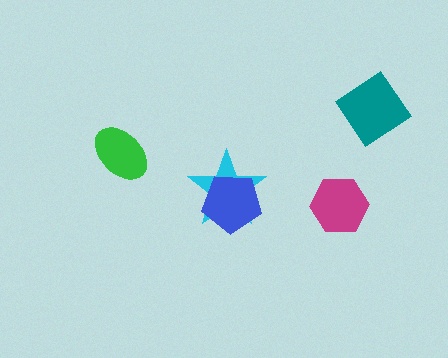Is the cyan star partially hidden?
Yes, it is partially covered by another shape.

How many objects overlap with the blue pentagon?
1 object overlaps with the blue pentagon.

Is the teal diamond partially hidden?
No, no other shape covers it.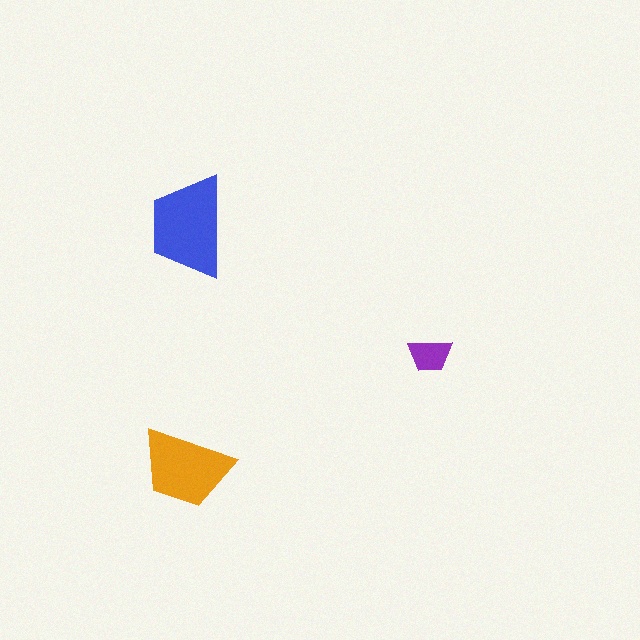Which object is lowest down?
The orange trapezoid is bottommost.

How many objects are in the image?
There are 3 objects in the image.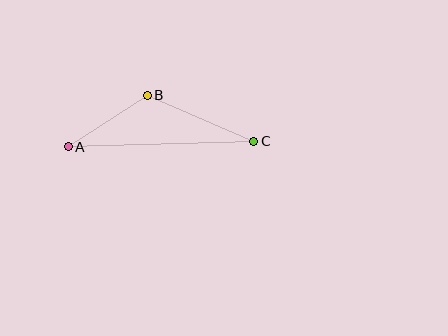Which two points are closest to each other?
Points A and B are closest to each other.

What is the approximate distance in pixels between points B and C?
The distance between B and C is approximately 116 pixels.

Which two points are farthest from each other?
Points A and C are farthest from each other.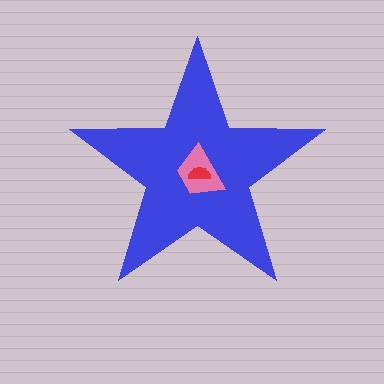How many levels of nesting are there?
3.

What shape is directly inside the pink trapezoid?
The red semicircle.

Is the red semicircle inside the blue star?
Yes.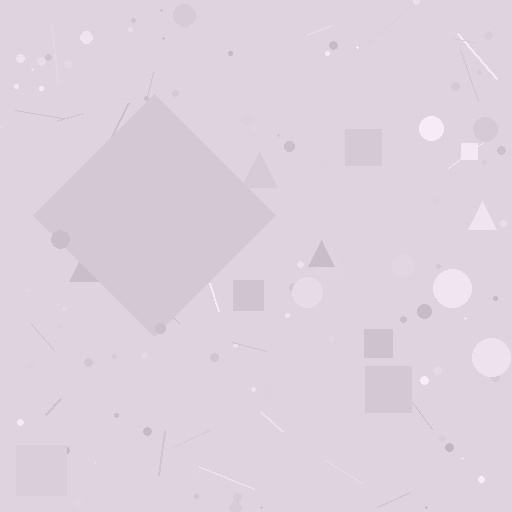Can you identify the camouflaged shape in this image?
The camouflaged shape is a diamond.